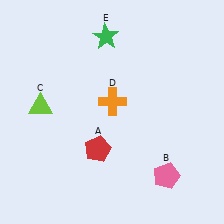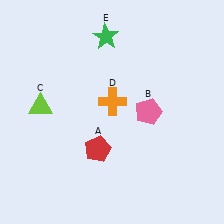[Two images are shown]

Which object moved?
The pink pentagon (B) moved up.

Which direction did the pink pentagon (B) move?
The pink pentagon (B) moved up.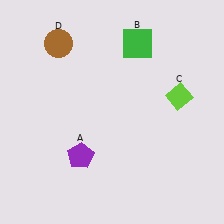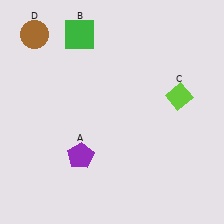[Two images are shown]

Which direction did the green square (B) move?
The green square (B) moved left.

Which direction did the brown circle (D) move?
The brown circle (D) moved left.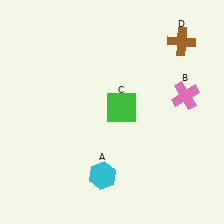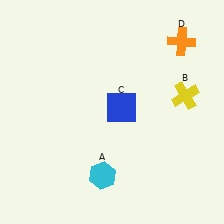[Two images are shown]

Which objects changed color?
B changed from pink to yellow. C changed from green to blue. D changed from brown to orange.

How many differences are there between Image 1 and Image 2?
There are 3 differences between the two images.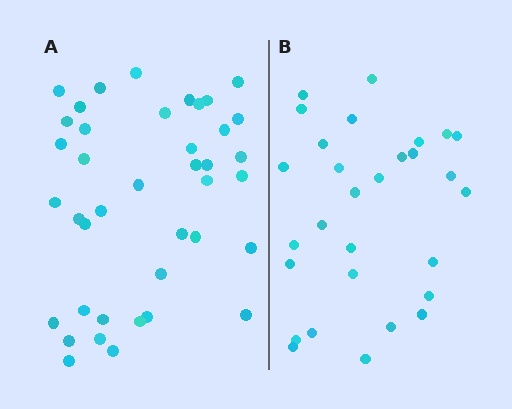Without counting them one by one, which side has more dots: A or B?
Region A (the left region) has more dots.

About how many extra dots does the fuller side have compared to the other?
Region A has roughly 12 or so more dots than region B.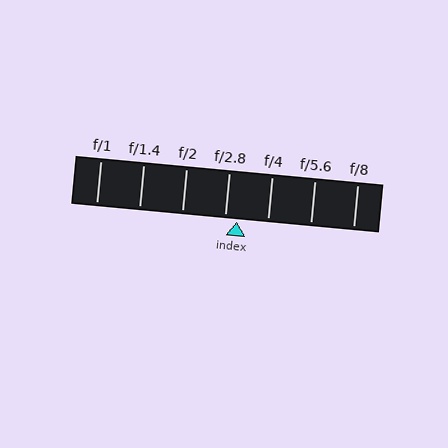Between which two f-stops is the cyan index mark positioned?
The index mark is between f/2.8 and f/4.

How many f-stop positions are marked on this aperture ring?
There are 7 f-stop positions marked.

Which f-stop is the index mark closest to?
The index mark is closest to f/2.8.